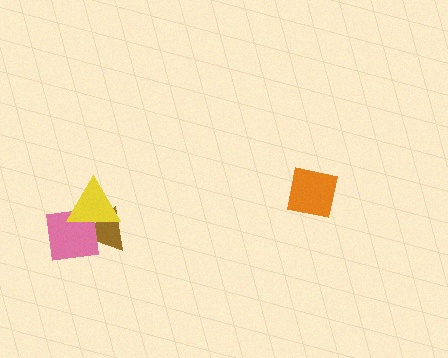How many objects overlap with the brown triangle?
2 objects overlap with the brown triangle.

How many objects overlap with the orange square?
0 objects overlap with the orange square.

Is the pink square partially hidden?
Yes, it is partially covered by another shape.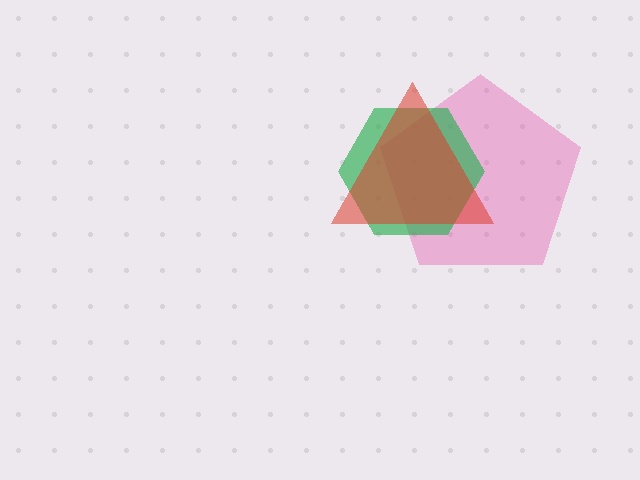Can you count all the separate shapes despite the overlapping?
Yes, there are 3 separate shapes.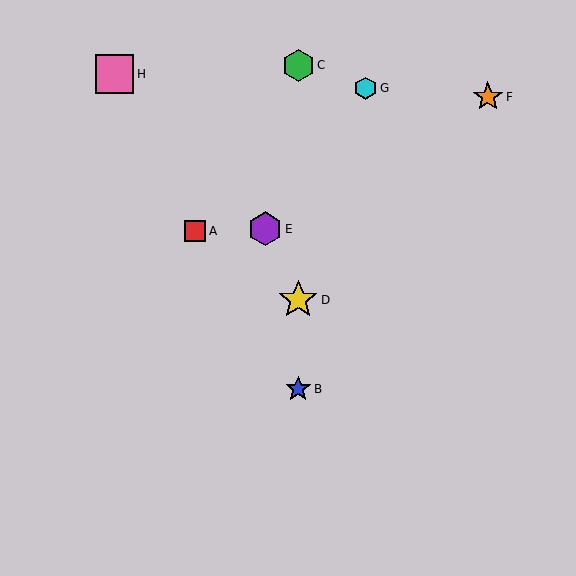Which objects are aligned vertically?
Objects B, C, D are aligned vertically.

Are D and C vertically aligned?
Yes, both are at x≈298.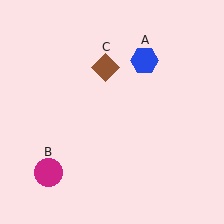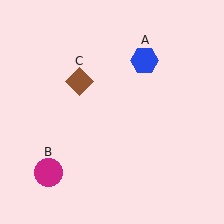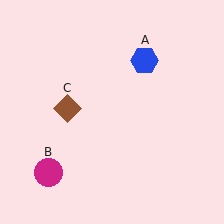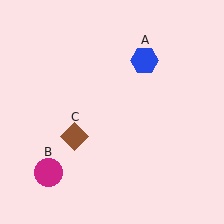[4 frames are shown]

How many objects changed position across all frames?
1 object changed position: brown diamond (object C).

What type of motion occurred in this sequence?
The brown diamond (object C) rotated counterclockwise around the center of the scene.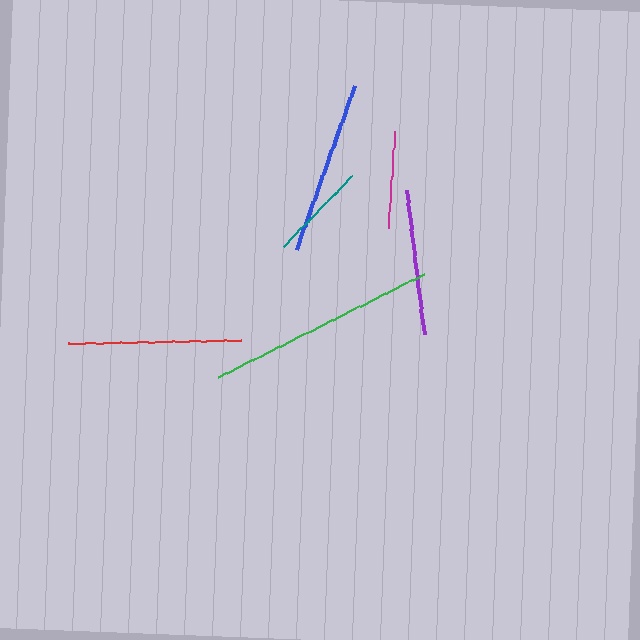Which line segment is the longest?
The green line is the longest at approximately 231 pixels.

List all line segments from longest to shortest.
From longest to shortest: green, blue, red, purple, teal, magenta.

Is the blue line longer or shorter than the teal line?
The blue line is longer than the teal line.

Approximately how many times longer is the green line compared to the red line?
The green line is approximately 1.3 times the length of the red line.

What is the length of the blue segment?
The blue segment is approximately 174 pixels long.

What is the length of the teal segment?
The teal segment is approximately 99 pixels long.